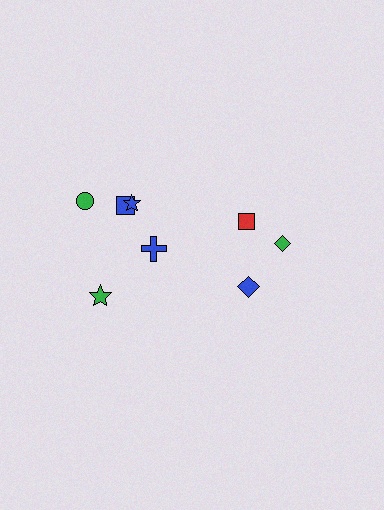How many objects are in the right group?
There are 3 objects.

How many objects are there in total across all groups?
There are 8 objects.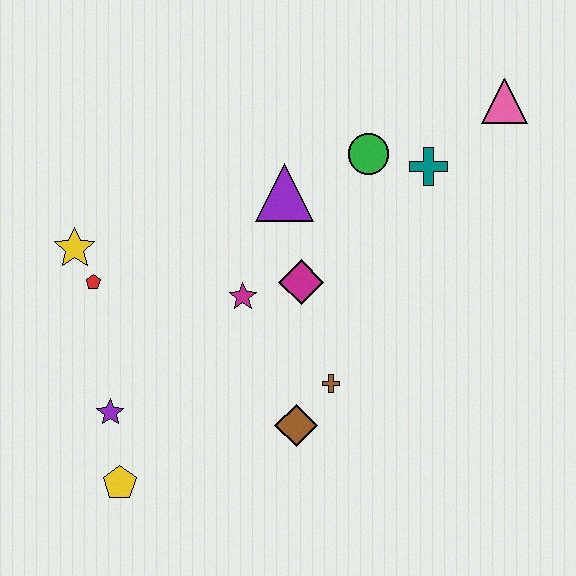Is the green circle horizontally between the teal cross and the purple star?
Yes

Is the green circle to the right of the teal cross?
No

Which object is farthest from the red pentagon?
The pink triangle is farthest from the red pentagon.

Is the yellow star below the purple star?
No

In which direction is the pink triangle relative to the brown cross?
The pink triangle is above the brown cross.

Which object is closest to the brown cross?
The brown diamond is closest to the brown cross.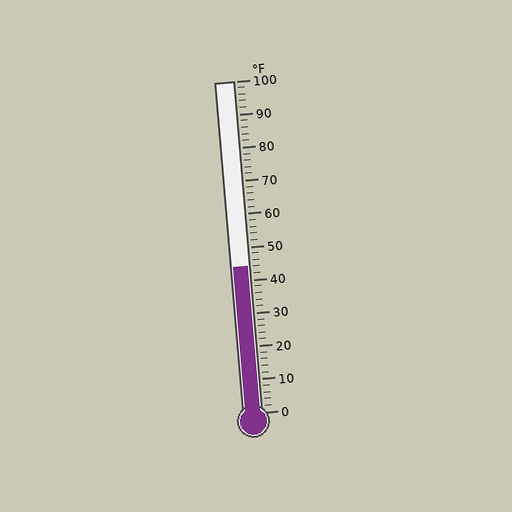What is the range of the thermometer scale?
The thermometer scale ranges from 0°F to 100°F.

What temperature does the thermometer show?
The thermometer shows approximately 44°F.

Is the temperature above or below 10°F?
The temperature is above 10°F.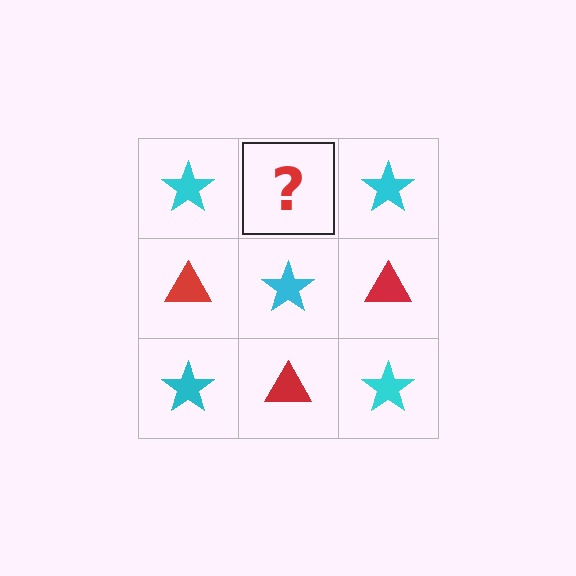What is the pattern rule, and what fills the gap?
The rule is that it alternates cyan star and red triangle in a checkerboard pattern. The gap should be filled with a red triangle.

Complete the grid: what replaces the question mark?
The question mark should be replaced with a red triangle.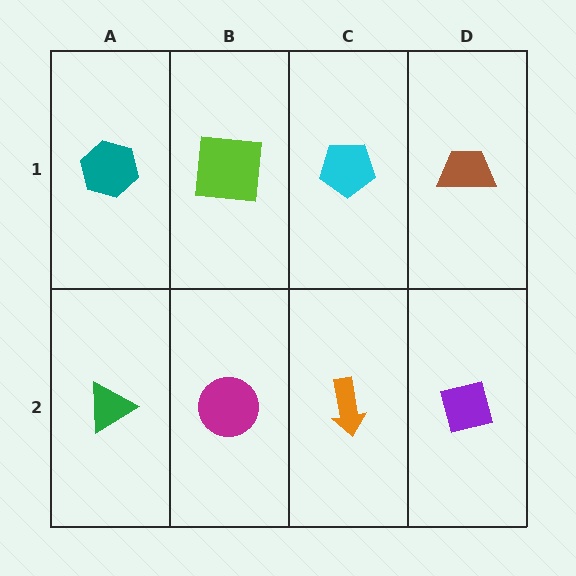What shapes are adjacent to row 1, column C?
An orange arrow (row 2, column C), a lime square (row 1, column B), a brown trapezoid (row 1, column D).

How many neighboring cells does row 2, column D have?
2.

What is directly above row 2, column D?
A brown trapezoid.